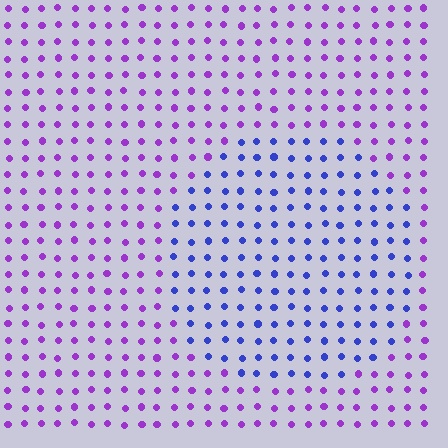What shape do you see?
I see a circle.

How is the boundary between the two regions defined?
The boundary is defined purely by a slight shift in hue (about 47 degrees). Spacing, size, and orientation are identical on both sides.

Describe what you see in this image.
The image is filled with small purple elements in a uniform arrangement. A circle-shaped region is visible where the elements are tinted to a slightly different hue, forming a subtle color boundary.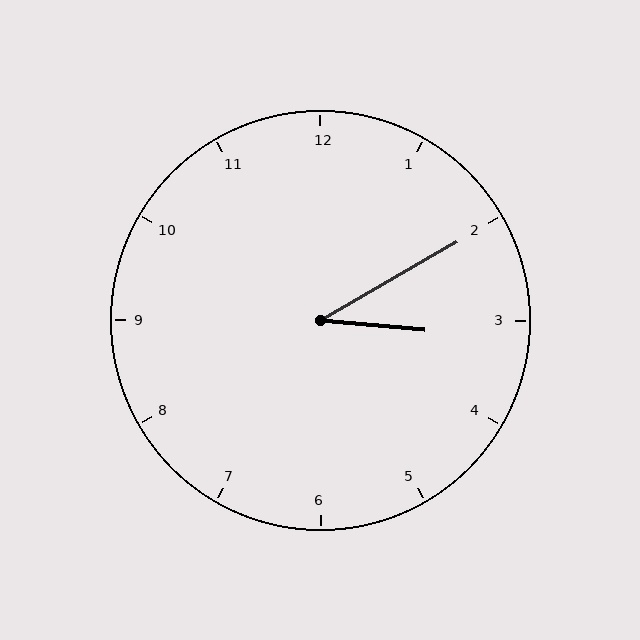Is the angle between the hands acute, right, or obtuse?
It is acute.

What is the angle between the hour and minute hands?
Approximately 35 degrees.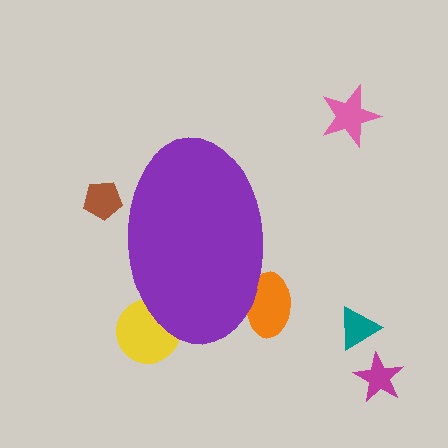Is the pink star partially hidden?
No, the pink star is fully visible.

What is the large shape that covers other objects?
A purple ellipse.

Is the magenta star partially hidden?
No, the magenta star is fully visible.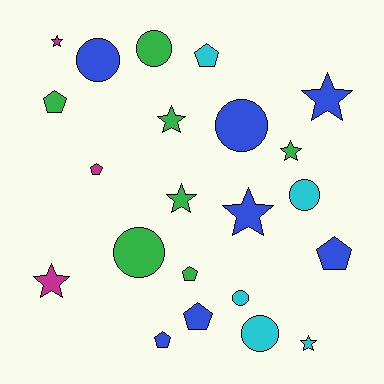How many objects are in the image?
There are 22 objects.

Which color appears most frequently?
Green, with 7 objects.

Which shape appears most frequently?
Star, with 8 objects.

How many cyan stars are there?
There is 1 cyan star.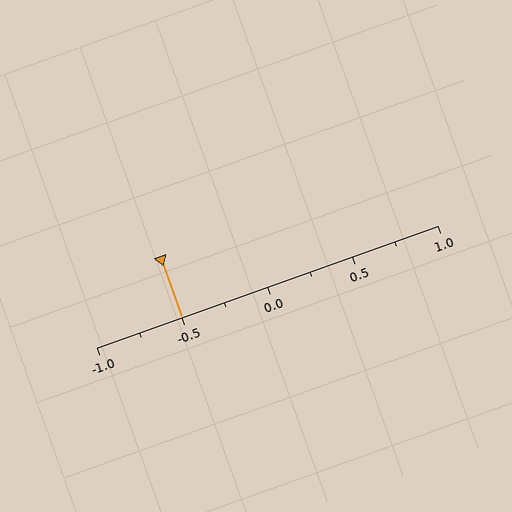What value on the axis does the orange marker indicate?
The marker indicates approximately -0.5.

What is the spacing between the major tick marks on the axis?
The major ticks are spaced 0.5 apart.